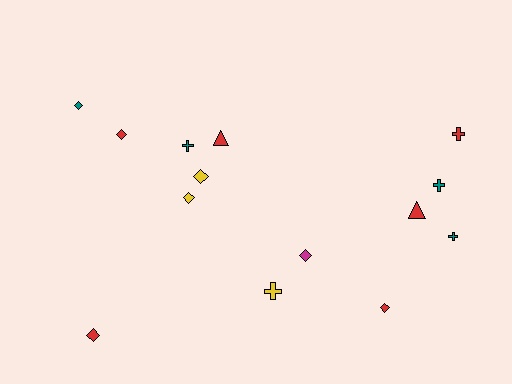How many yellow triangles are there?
There are no yellow triangles.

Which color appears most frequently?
Red, with 6 objects.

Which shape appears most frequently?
Diamond, with 7 objects.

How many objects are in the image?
There are 14 objects.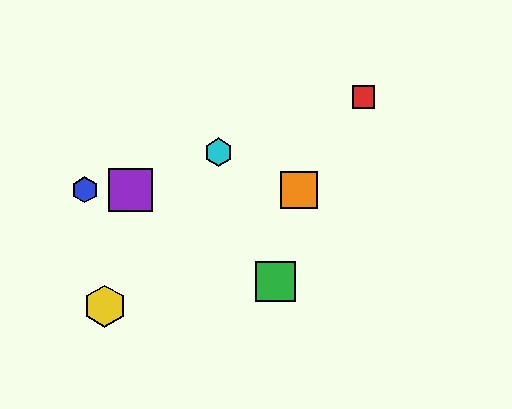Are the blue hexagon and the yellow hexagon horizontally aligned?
No, the blue hexagon is at y≈190 and the yellow hexagon is at y≈306.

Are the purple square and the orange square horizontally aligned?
Yes, both are at y≈190.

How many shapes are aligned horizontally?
3 shapes (the blue hexagon, the purple square, the orange square) are aligned horizontally.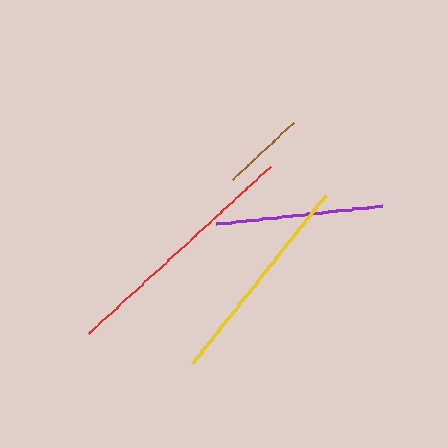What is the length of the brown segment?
The brown segment is approximately 83 pixels long.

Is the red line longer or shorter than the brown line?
The red line is longer than the brown line.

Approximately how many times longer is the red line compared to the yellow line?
The red line is approximately 1.1 times the length of the yellow line.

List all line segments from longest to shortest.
From longest to shortest: red, yellow, purple, brown.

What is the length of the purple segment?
The purple segment is approximately 167 pixels long.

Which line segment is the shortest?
The brown line is the shortest at approximately 83 pixels.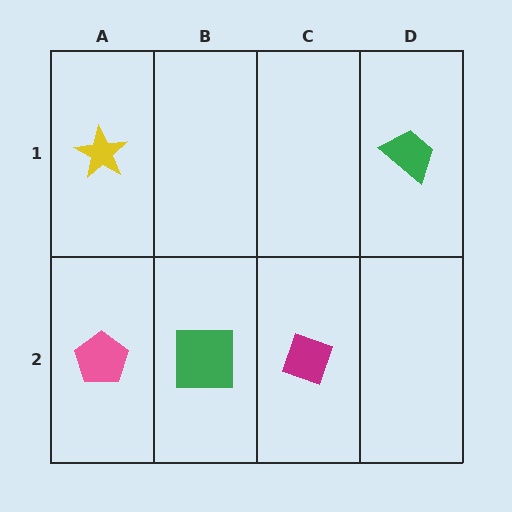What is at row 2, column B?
A green square.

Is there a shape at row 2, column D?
No, that cell is empty.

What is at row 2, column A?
A pink pentagon.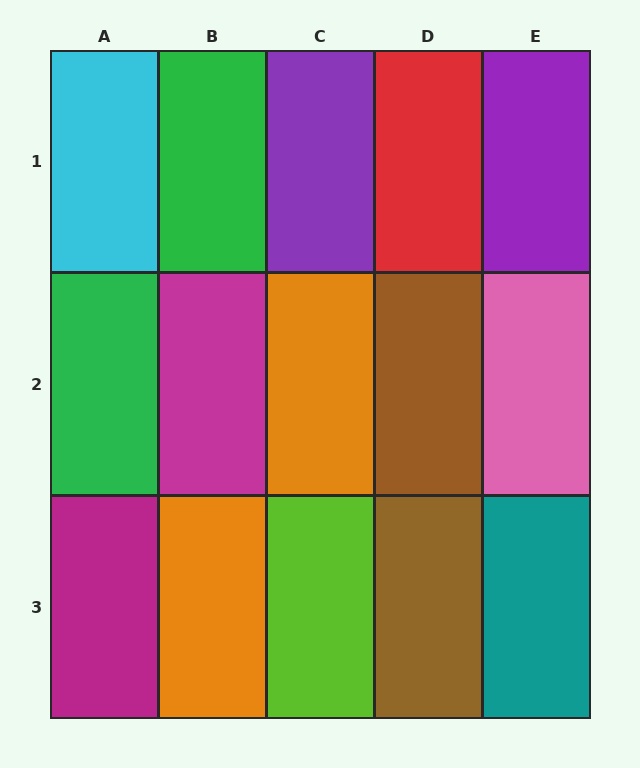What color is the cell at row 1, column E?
Purple.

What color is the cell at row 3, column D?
Brown.